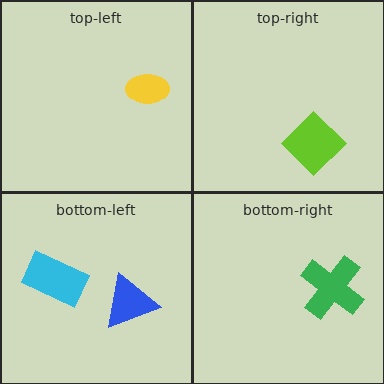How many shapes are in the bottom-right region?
1.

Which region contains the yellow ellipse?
The top-left region.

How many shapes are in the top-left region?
1.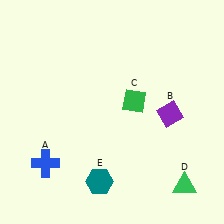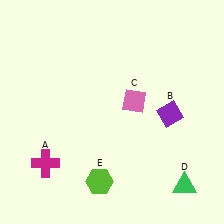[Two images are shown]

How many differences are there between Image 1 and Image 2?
There are 3 differences between the two images.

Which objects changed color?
A changed from blue to magenta. C changed from green to pink. E changed from teal to lime.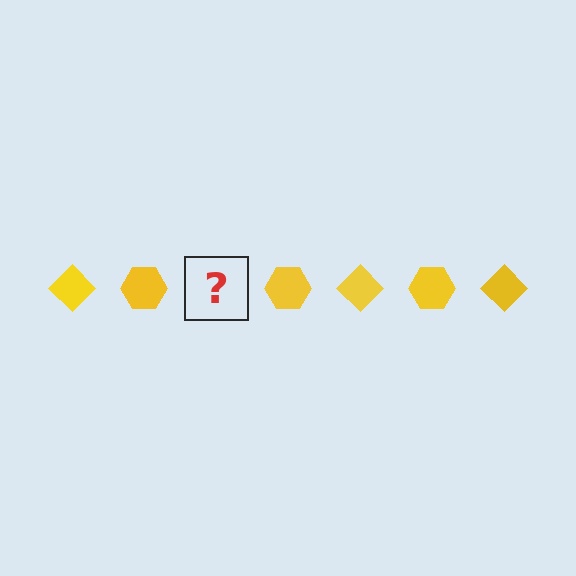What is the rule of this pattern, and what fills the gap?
The rule is that the pattern cycles through diamond, hexagon shapes in yellow. The gap should be filled with a yellow diamond.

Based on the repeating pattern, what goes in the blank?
The blank should be a yellow diamond.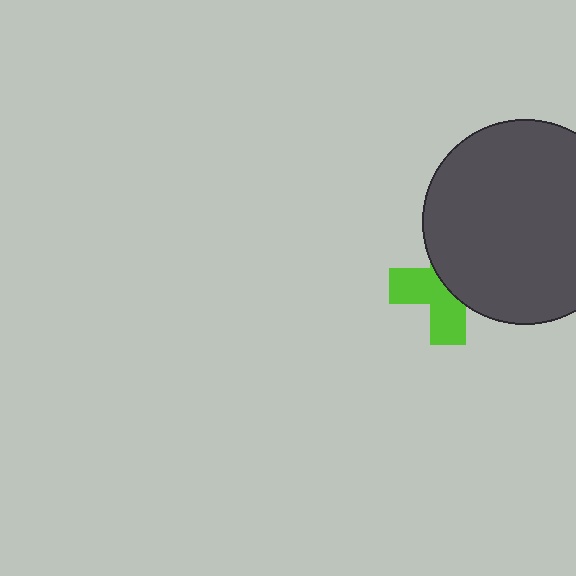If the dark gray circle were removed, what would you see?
You would see the complete lime cross.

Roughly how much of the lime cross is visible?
About half of it is visible (roughly 49%).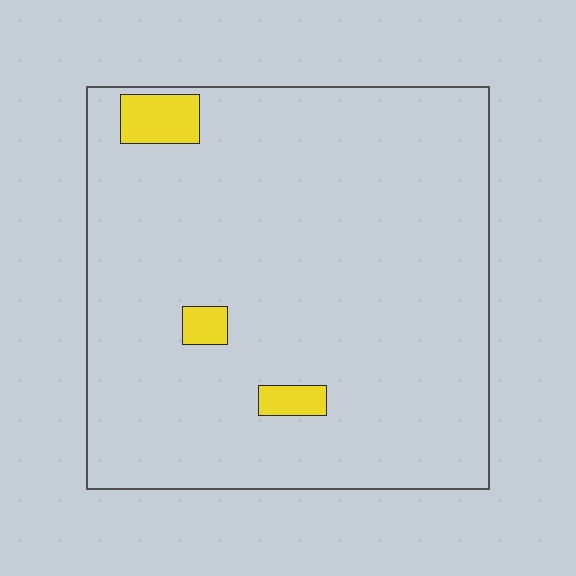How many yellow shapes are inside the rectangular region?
3.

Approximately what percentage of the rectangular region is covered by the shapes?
Approximately 5%.